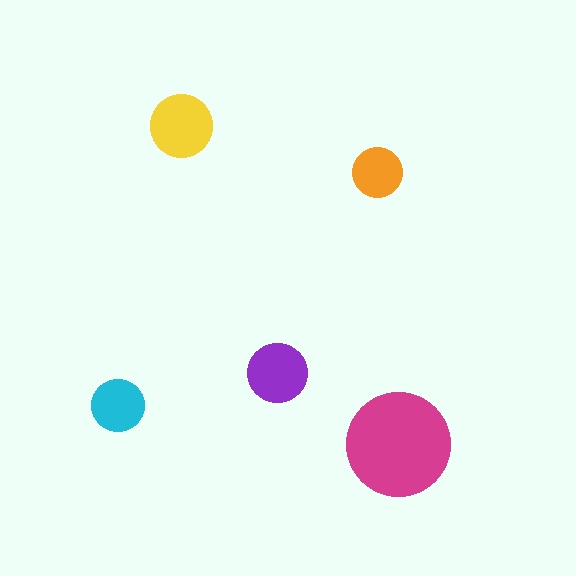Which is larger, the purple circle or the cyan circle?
The purple one.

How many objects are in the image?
There are 5 objects in the image.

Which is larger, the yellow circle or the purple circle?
The yellow one.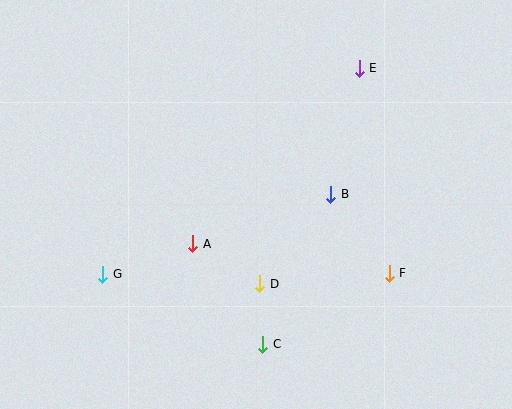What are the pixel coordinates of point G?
Point G is at (102, 274).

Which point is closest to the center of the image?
Point A at (193, 244) is closest to the center.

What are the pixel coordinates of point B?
Point B is at (331, 194).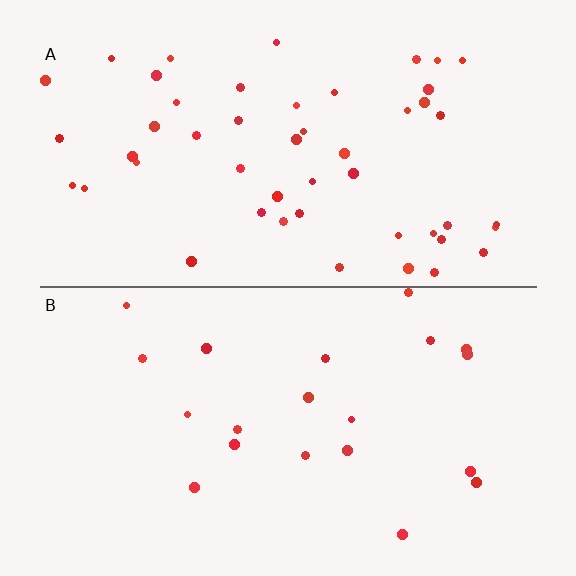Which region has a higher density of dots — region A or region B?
A (the top).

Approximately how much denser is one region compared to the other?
Approximately 2.4× — region A over region B.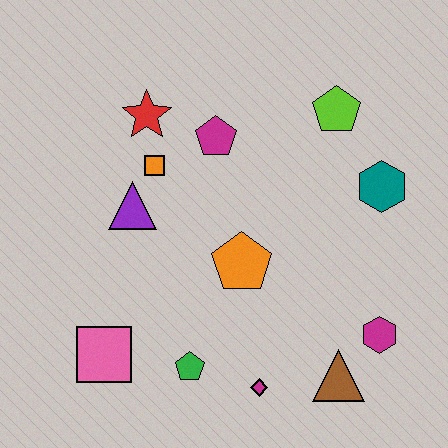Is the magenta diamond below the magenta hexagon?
Yes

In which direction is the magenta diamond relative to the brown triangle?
The magenta diamond is to the left of the brown triangle.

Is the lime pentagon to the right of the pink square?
Yes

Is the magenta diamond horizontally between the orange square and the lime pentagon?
Yes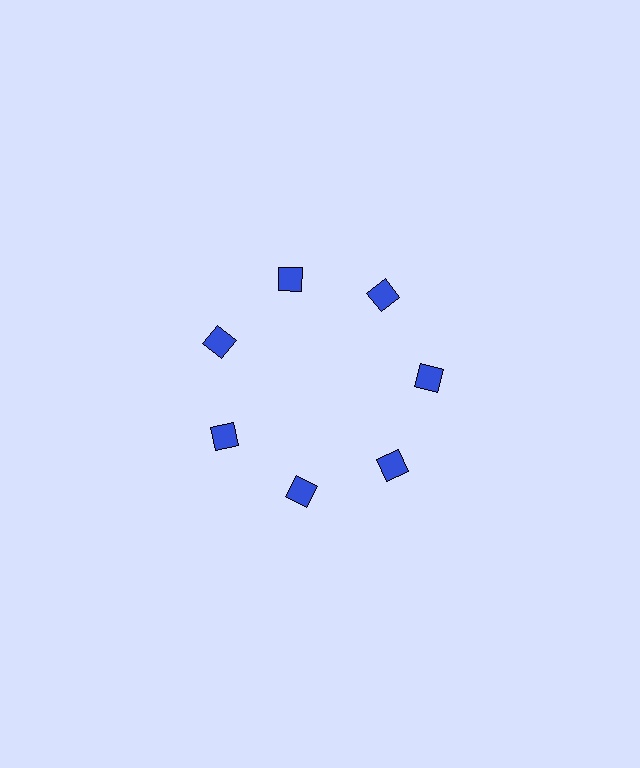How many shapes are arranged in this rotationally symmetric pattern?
There are 7 shapes, arranged in 7 groups of 1.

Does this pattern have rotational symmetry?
Yes, this pattern has 7-fold rotational symmetry. It looks the same after rotating 51 degrees around the center.